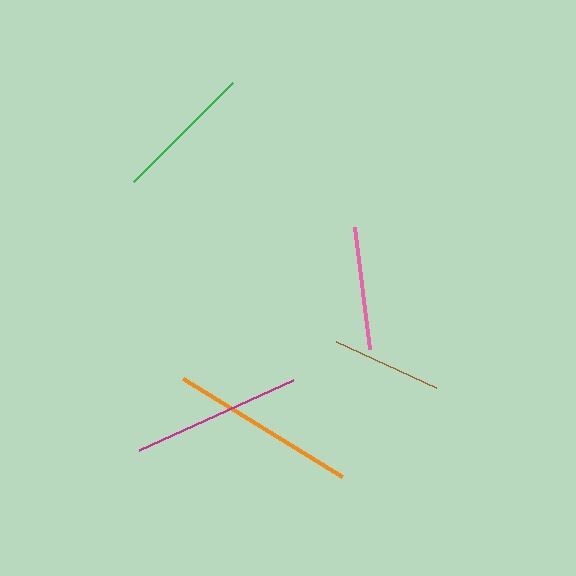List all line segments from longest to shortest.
From longest to shortest: orange, magenta, green, pink, brown.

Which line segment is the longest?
The orange line is the longest at approximately 187 pixels.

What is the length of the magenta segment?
The magenta segment is approximately 169 pixels long.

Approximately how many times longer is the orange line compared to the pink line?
The orange line is approximately 1.5 times the length of the pink line.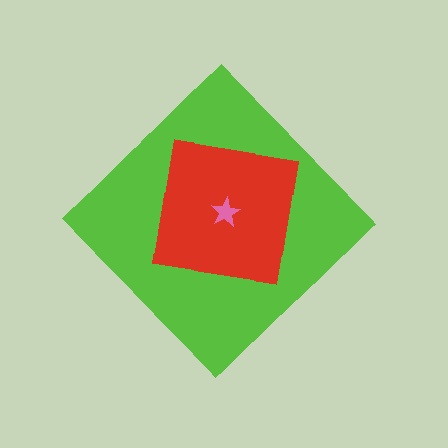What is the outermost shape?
The lime diamond.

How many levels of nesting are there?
3.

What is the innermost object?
The pink star.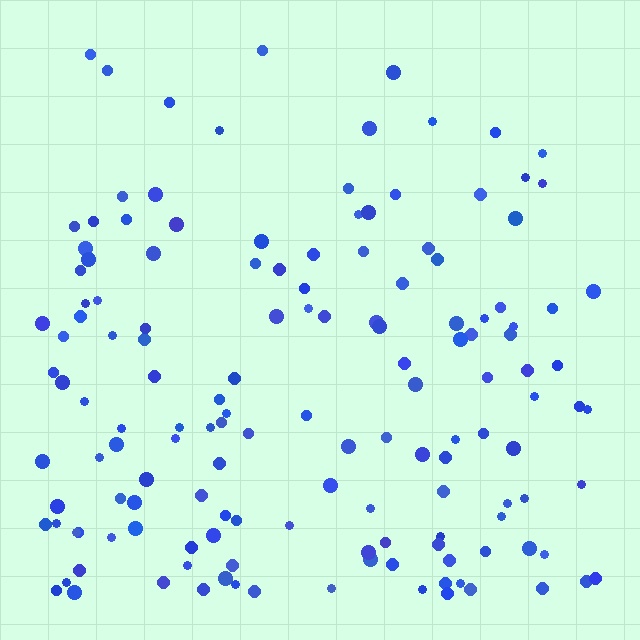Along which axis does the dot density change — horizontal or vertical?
Vertical.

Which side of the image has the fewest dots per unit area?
The top.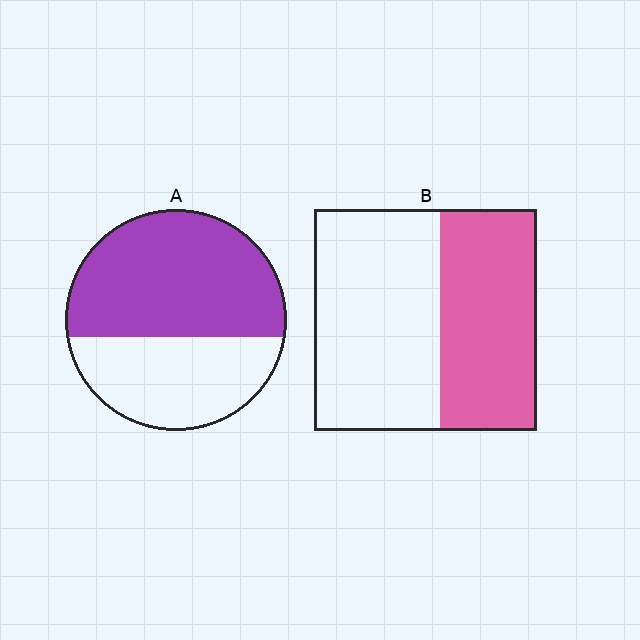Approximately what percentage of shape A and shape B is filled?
A is approximately 60% and B is approximately 45%.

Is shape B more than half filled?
No.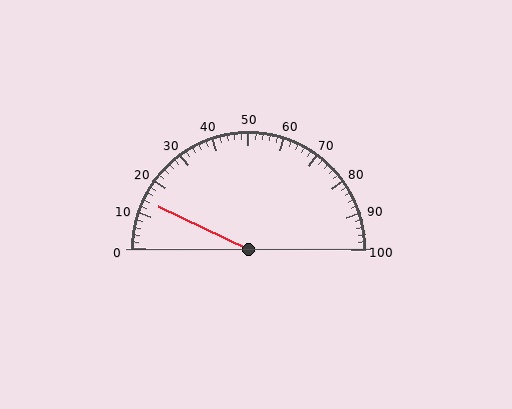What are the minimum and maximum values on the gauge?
The gauge ranges from 0 to 100.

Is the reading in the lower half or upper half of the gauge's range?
The reading is in the lower half of the range (0 to 100).